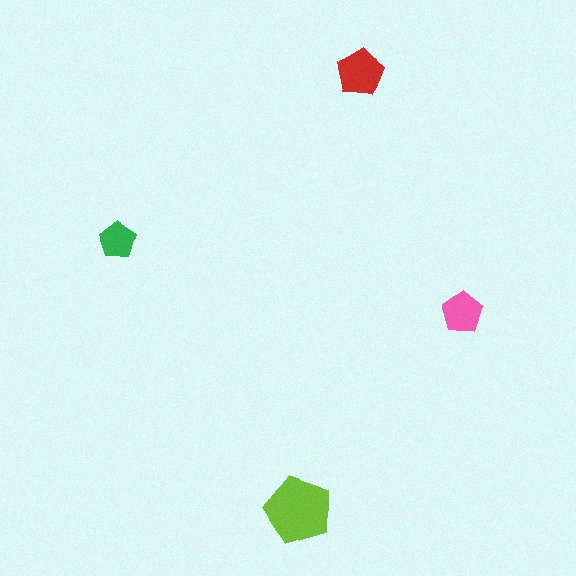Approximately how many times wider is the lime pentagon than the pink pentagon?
About 1.5 times wider.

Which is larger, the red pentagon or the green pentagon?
The red one.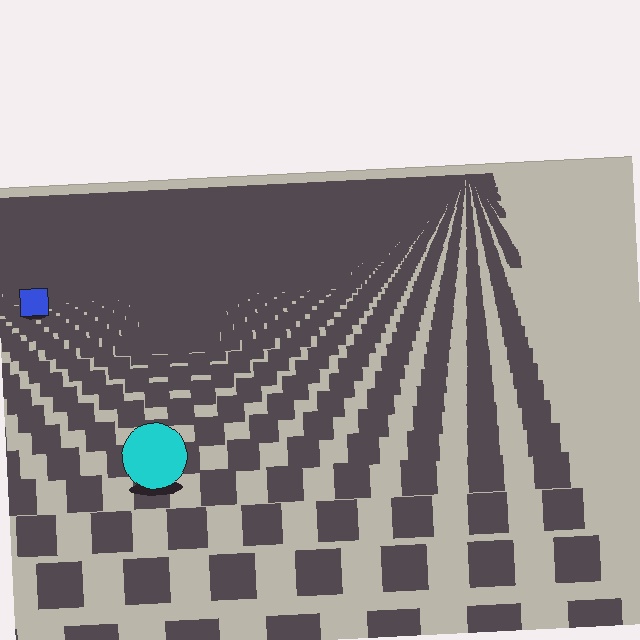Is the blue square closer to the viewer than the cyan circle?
No. The cyan circle is closer — you can tell from the texture gradient: the ground texture is coarser near it.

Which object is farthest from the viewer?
The blue square is farthest from the viewer. It appears smaller and the ground texture around it is denser.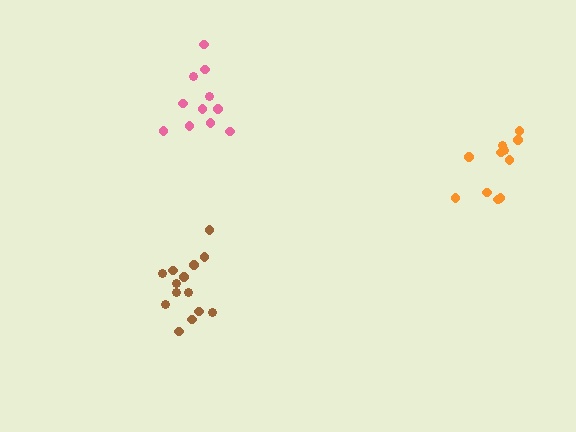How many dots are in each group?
Group 1: 11 dots, Group 2: 11 dots, Group 3: 14 dots (36 total).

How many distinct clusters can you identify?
There are 3 distinct clusters.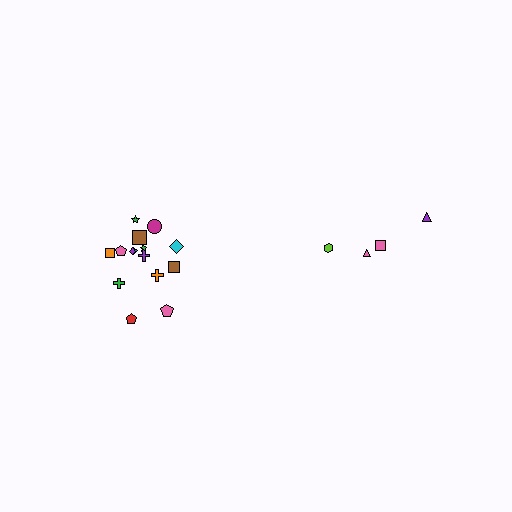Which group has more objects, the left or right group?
The left group.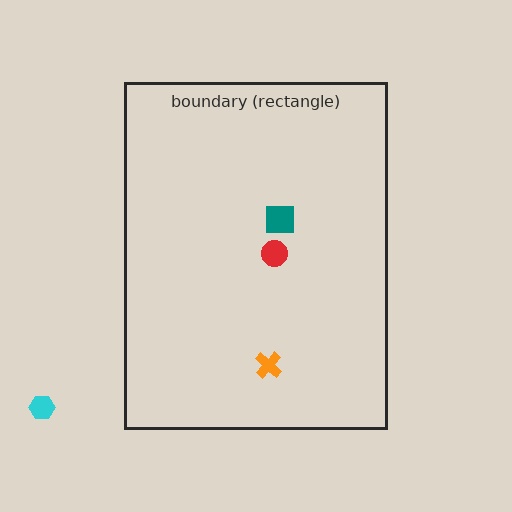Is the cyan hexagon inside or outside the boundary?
Outside.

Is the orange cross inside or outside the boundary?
Inside.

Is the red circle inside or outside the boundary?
Inside.